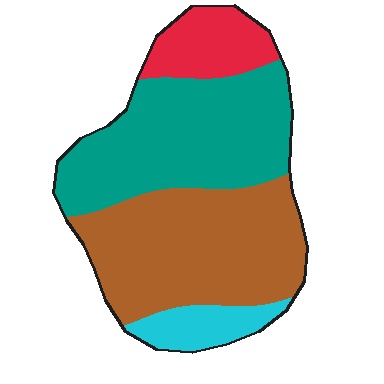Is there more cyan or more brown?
Brown.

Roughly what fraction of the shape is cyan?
Cyan takes up about one tenth (1/10) of the shape.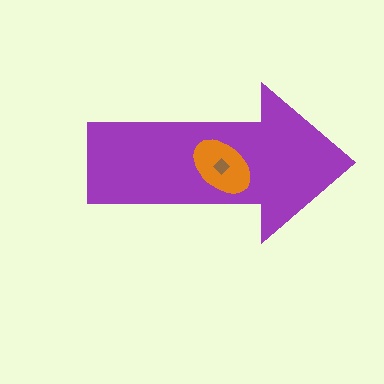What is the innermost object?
The brown diamond.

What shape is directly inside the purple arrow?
The orange ellipse.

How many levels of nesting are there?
3.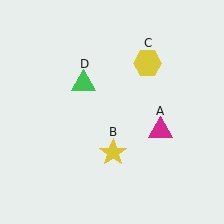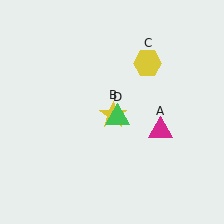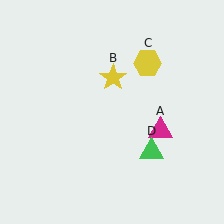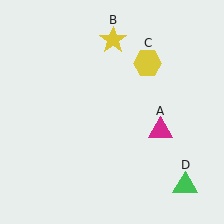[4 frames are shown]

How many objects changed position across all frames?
2 objects changed position: yellow star (object B), green triangle (object D).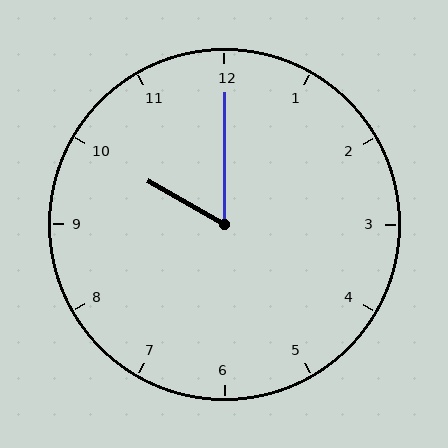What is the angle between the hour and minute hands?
Approximately 60 degrees.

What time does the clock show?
10:00.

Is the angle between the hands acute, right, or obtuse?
It is acute.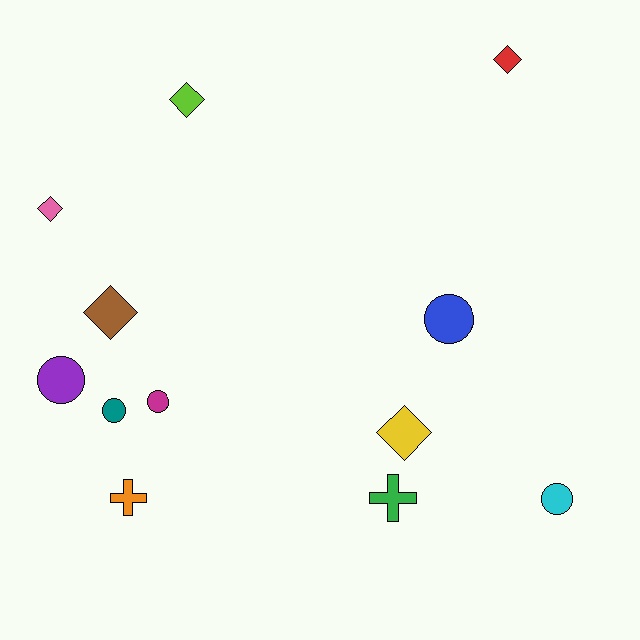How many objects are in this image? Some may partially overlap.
There are 12 objects.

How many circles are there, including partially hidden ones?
There are 5 circles.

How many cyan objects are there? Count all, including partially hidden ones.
There is 1 cyan object.